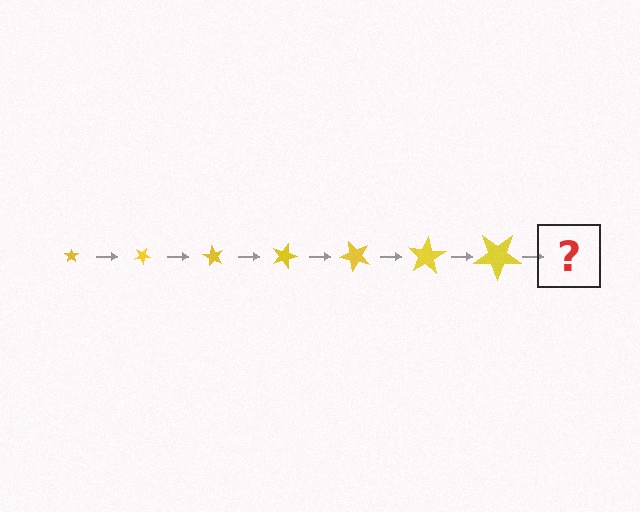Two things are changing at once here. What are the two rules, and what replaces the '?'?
The two rules are that the star grows larger each step and it rotates 30 degrees each step. The '?' should be a star, larger than the previous one and rotated 210 degrees from the start.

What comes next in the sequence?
The next element should be a star, larger than the previous one and rotated 210 degrees from the start.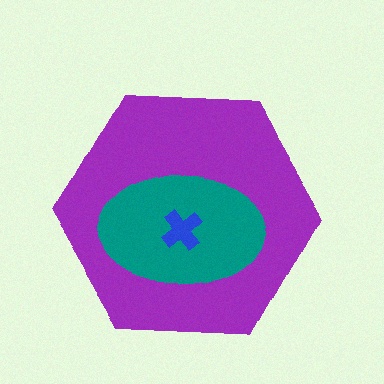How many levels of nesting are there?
3.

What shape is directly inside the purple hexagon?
The teal ellipse.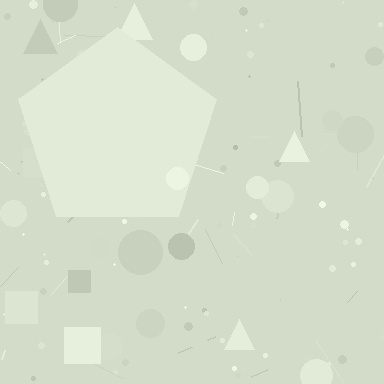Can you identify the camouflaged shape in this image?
The camouflaged shape is a pentagon.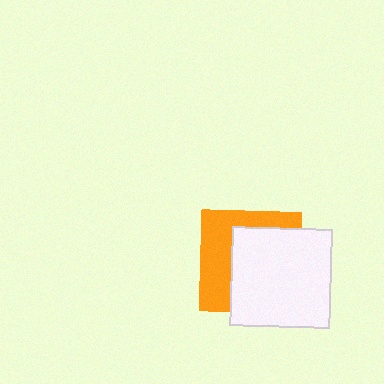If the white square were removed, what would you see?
You would see the complete orange square.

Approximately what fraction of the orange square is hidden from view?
Roughly 58% of the orange square is hidden behind the white square.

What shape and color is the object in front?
The object in front is a white square.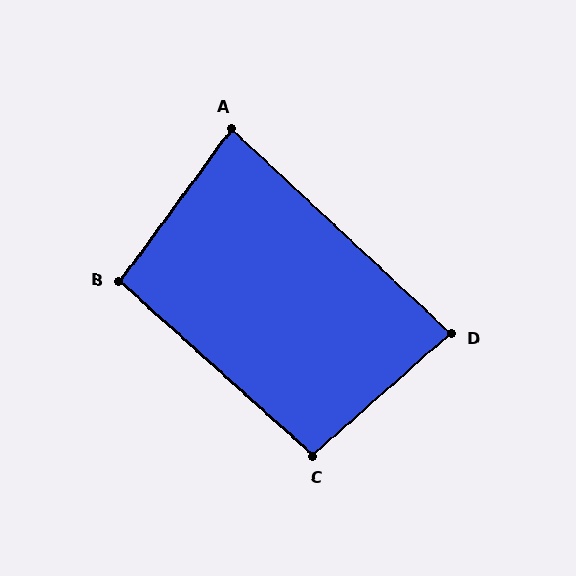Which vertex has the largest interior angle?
C, at approximately 97 degrees.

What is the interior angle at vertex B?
Approximately 96 degrees (obtuse).